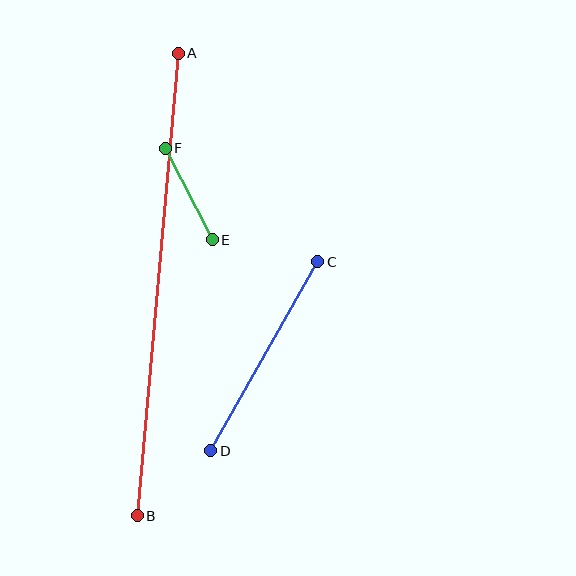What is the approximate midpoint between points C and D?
The midpoint is at approximately (264, 356) pixels.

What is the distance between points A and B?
The distance is approximately 465 pixels.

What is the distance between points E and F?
The distance is approximately 103 pixels.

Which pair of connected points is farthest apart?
Points A and B are farthest apart.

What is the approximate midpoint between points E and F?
The midpoint is at approximately (189, 194) pixels.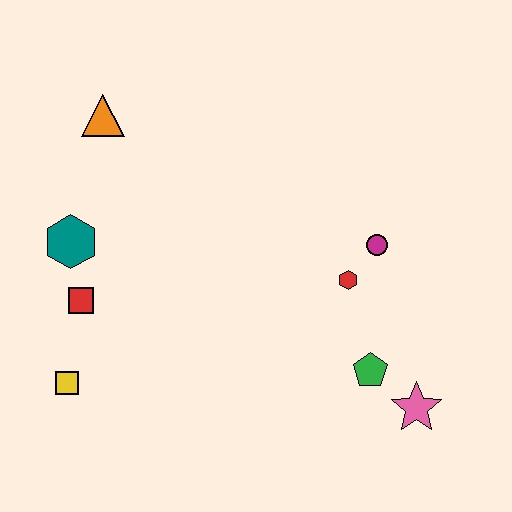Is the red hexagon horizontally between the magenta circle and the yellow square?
Yes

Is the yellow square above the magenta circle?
No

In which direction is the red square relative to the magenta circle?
The red square is to the left of the magenta circle.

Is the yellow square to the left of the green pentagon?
Yes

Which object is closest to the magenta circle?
The red hexagon is closest to the magenta circle.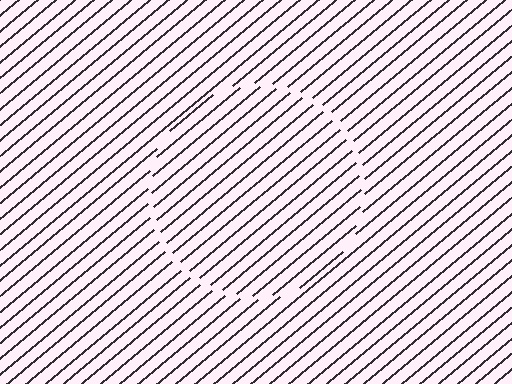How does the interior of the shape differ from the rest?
The interior of the shape contains the same grating, shifted by half a period — the contour is defined by the phase discontinuity where line-ends from the inner and outer gratings abut.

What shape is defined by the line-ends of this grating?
An illusory circle. The interior of the shape contains the same grating, shifted by half a period — the contour is defined by the phase discontinuity where line-ends from the inner and outer gratings abut.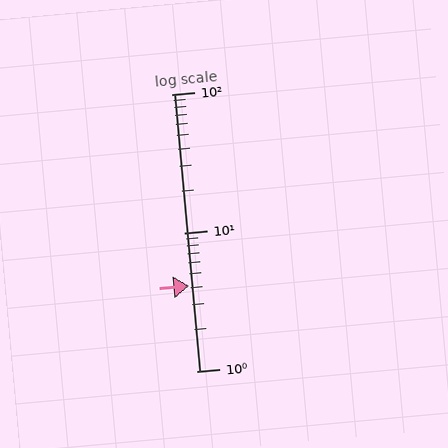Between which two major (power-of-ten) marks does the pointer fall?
The pointer is between 1 and 10.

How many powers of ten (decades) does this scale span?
The scale spans 2 decades, from 1 to 100.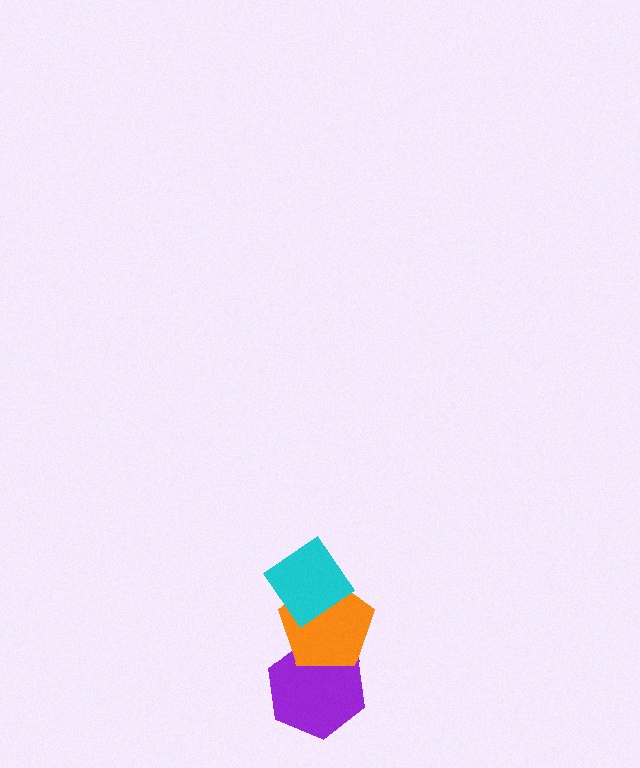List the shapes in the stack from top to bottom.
From top to bottom: the cyan diamond, the orange pentagon, the purple hexagon.